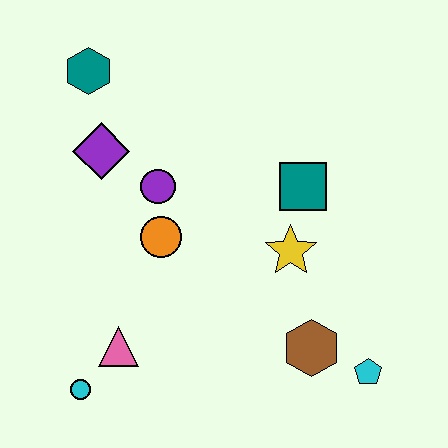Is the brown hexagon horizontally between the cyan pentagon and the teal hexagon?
Yes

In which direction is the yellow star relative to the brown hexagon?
The yellow star is above the brown hexagon.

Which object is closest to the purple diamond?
The purple circle is closest to the purple diamond.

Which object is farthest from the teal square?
The cyan circle is farthest from the teal square.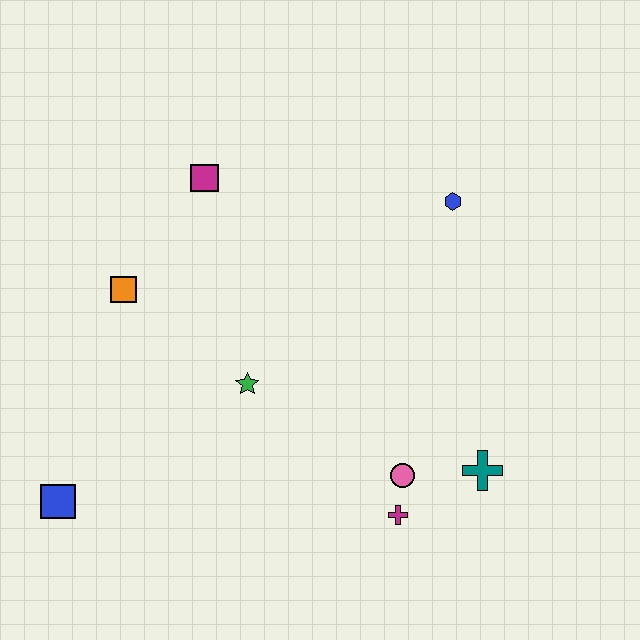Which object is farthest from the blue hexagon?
The blue square is farthest from the blue hexagon.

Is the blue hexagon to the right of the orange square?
Yes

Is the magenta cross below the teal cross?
Yes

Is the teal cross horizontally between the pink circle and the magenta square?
No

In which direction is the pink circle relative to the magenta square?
The pink circle is below the magenta square.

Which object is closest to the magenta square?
The orange square is closest to the magenta square.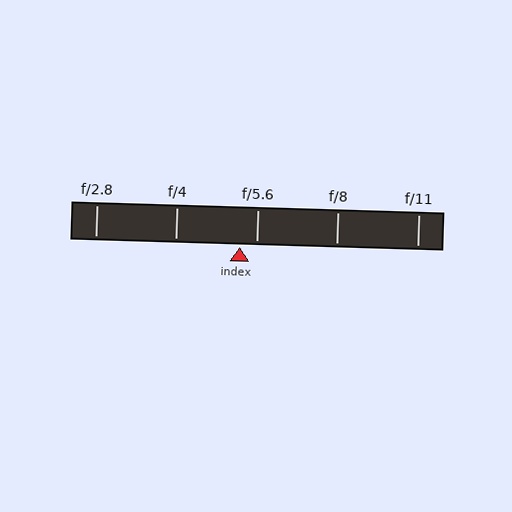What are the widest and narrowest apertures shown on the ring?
The widest aperture shown is f/2.8 and the narrowest is f/11.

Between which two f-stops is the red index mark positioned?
The index mark is between f/4 and f/5.6.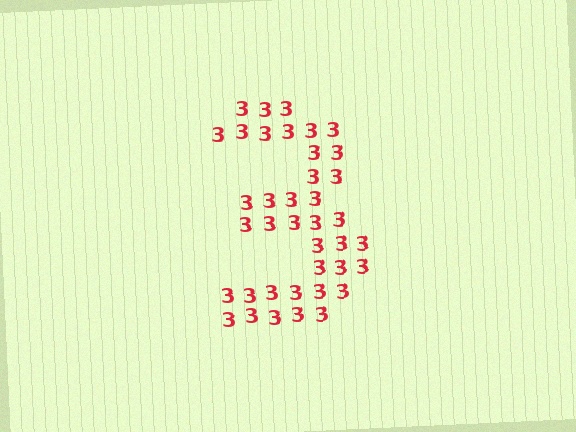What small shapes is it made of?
It is made of small digit 3's.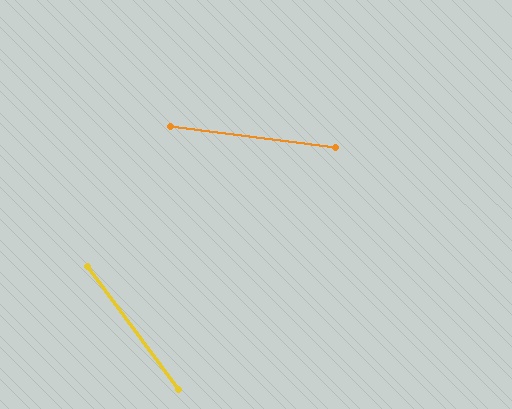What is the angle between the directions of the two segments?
Approximately 46 degrees.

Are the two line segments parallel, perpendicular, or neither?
Neither parallel nor perpendicular — they differ by about 46°.